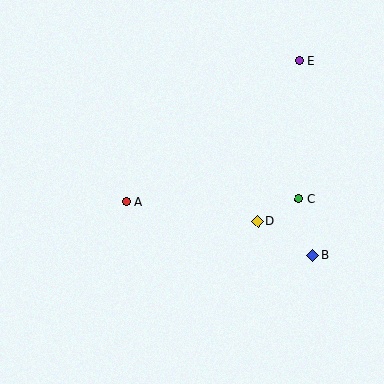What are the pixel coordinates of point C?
Point C is at (299, 199).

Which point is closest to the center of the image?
Point A at (126, 202) is closest to the center.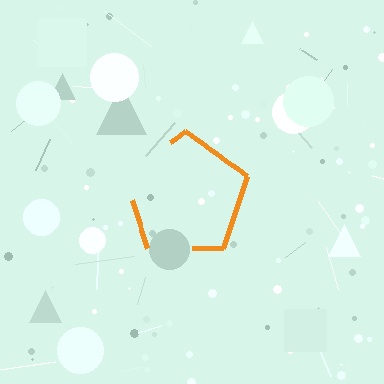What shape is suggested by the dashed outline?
The dashed outline suggests a pentagon.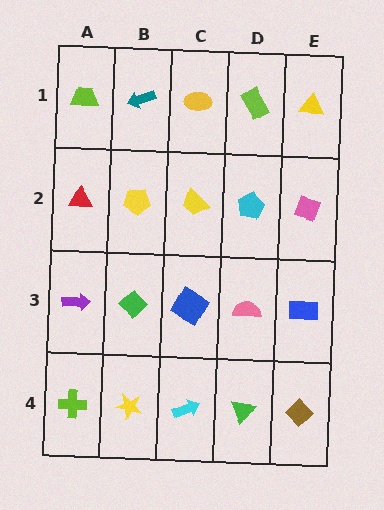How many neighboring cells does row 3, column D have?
4.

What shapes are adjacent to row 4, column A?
A purple arrow (row 3, column A), a yellow star (row 4, column B).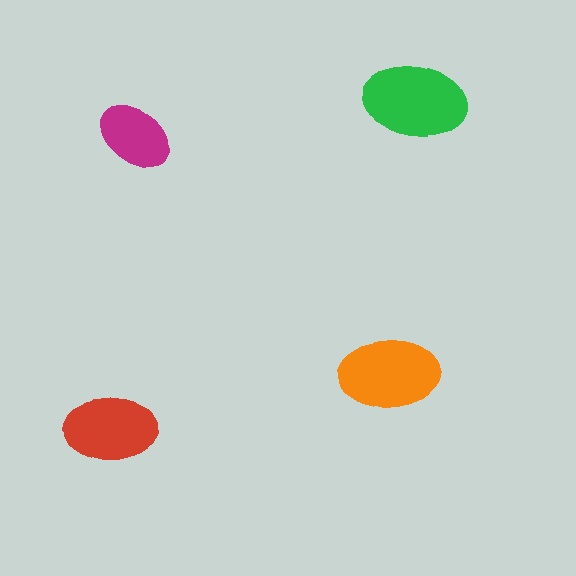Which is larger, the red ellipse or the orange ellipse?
The orange one.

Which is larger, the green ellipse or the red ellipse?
The green one.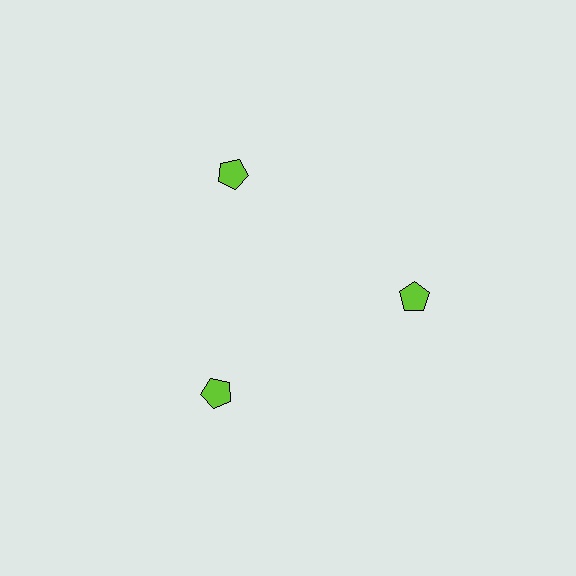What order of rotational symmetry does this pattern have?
This pattern has 3-fold rotational symmetry.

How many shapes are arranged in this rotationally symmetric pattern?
There are 3 shapes, arranged in 3 groups of 1.